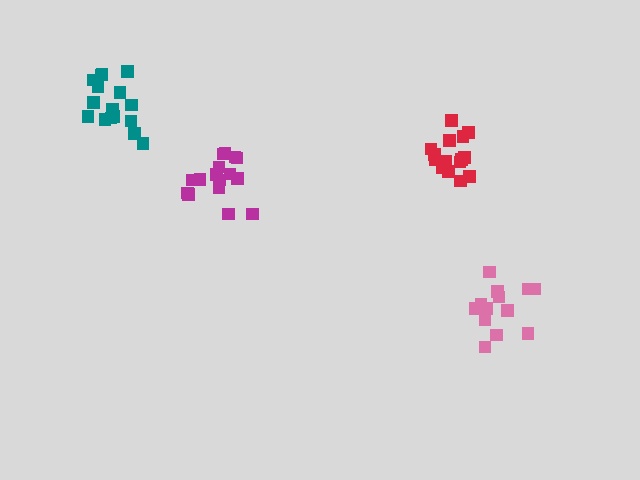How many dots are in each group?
Group 1: 16 dots, Group 2: 14 dots, Group 3: 16 dots, Group 4: 15 dots (61 total).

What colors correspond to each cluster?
The clusters are colored: magenta, pink, teal, red.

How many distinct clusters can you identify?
There are 4 distinct clusters.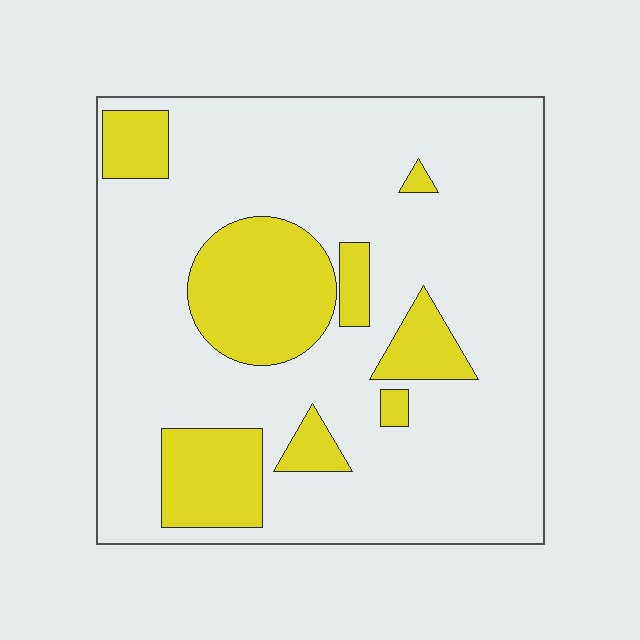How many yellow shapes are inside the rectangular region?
8.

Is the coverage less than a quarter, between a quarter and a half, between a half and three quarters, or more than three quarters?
Less than a quarter.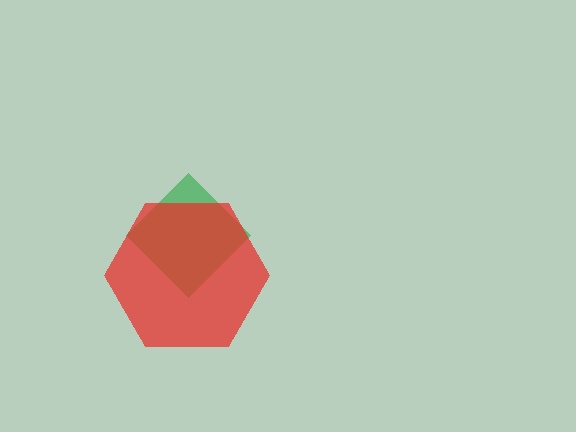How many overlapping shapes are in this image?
There are 2 overlapping shapes in the image.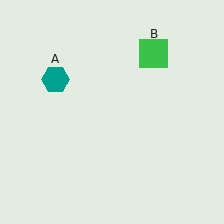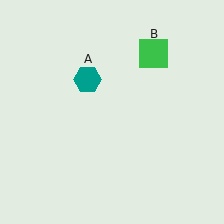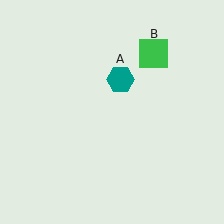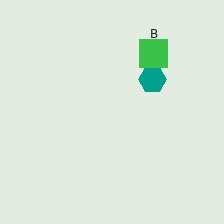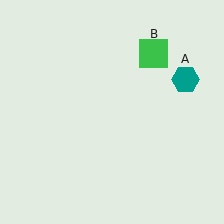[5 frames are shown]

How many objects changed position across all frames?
1 object changed position: teal hexagon (object A).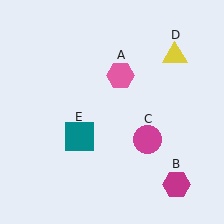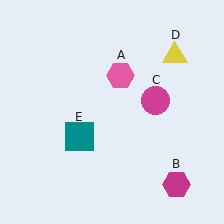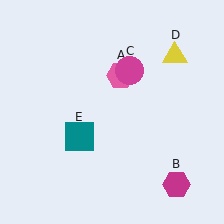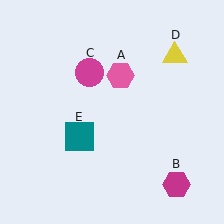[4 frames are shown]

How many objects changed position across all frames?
1 object changed position: magenta circle (object C).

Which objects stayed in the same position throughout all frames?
Pink hexagon (object A) and magenta hexagon (object B) and yellow triangle (object D) and teal square (object E) remained stationary.